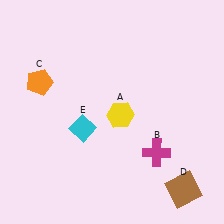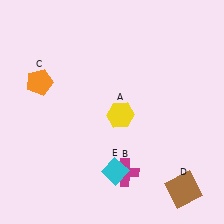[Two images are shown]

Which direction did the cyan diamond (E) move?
The cyan diamond (E) moved down.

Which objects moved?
The objects that moved are: the magenta cross (B), the cyan diamond (E).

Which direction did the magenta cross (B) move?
The magenta cross (B) moved left.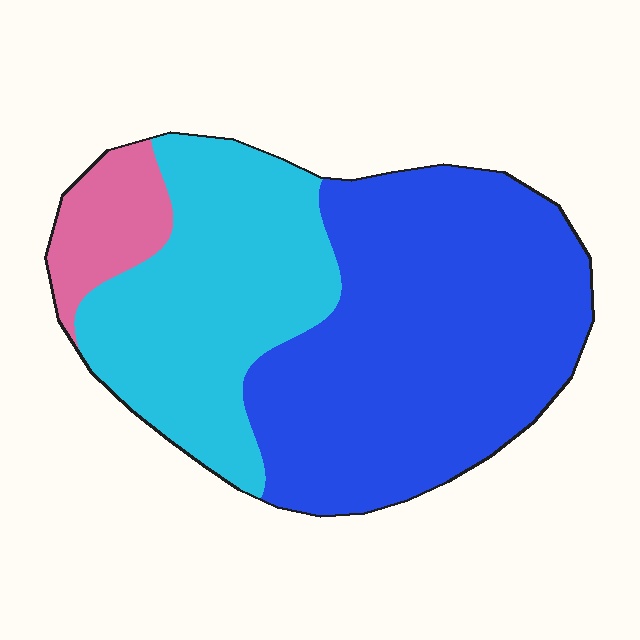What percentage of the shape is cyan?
Cyan covers roughly 35% of the shape.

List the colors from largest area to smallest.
From largest to smallest: blue, cyan, pink.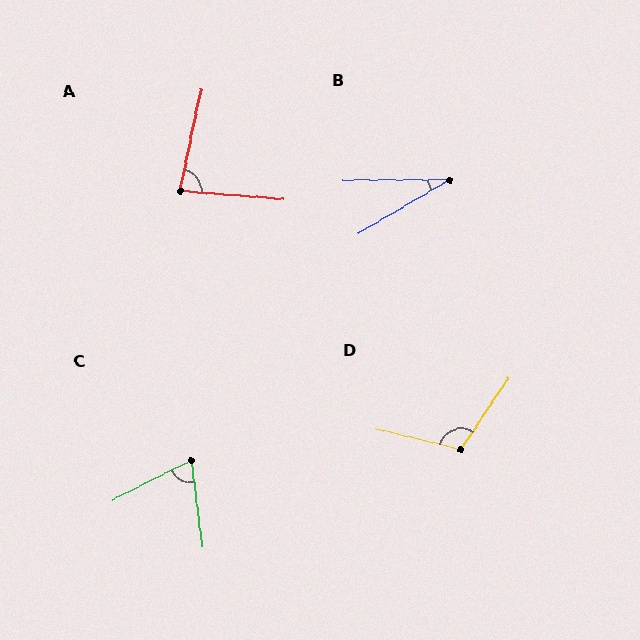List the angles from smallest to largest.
B (30°), C (70°), A (83°), D (111°).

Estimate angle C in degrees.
Approximately 70 degrees.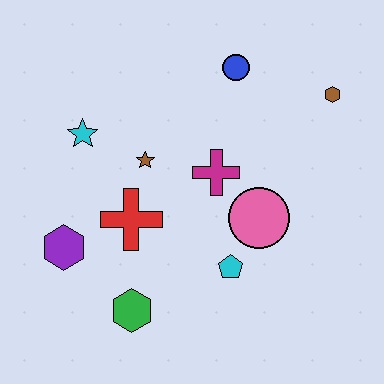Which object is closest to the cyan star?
The brown star is closest to the cyan star.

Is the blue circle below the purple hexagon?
No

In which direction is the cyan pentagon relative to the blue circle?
The cyan pentagon is below the blue circle.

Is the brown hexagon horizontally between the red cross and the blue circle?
No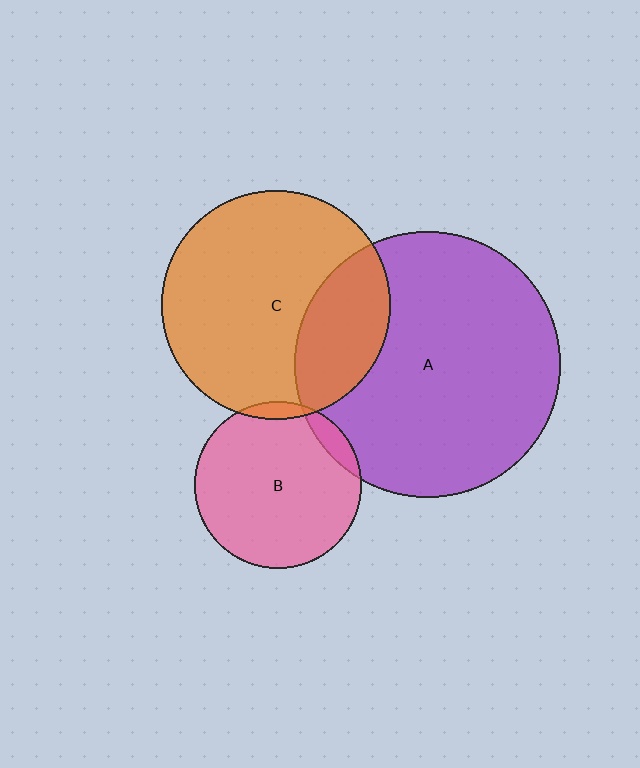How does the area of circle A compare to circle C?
Approximately 1.3 times.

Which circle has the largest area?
Circle A (purple).